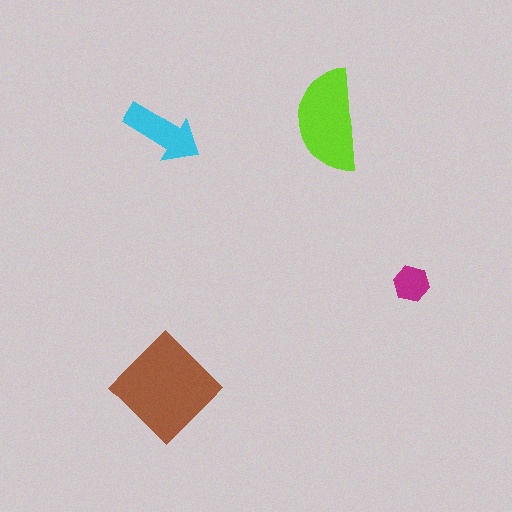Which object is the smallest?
The magenta hexagon.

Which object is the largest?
The brown diamond.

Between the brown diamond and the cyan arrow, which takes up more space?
The brown diamond.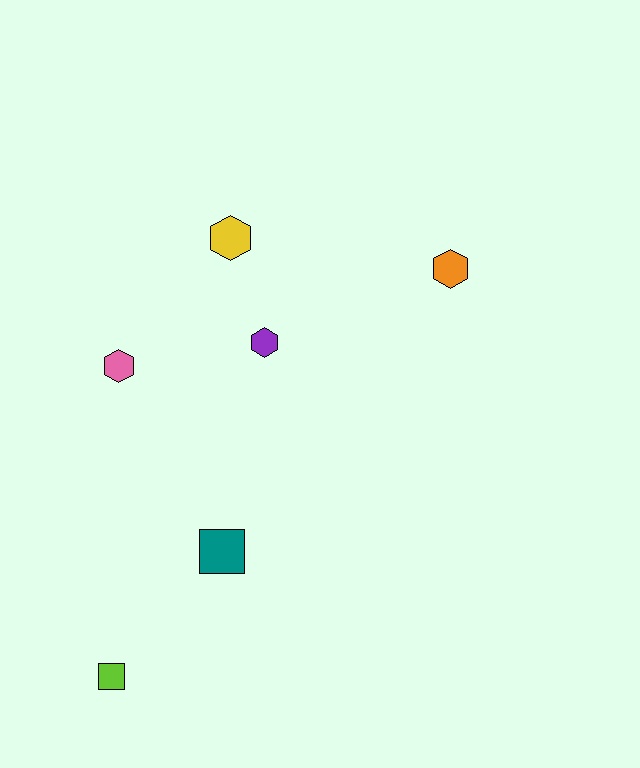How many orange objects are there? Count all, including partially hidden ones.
There is 1 orange object.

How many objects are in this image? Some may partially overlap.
There are 6 objects.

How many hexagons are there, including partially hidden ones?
There are 4 hexagons.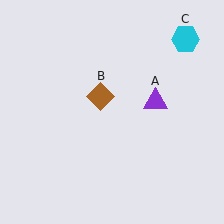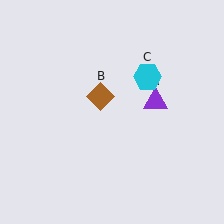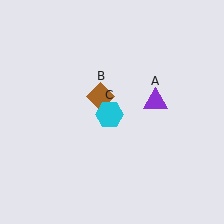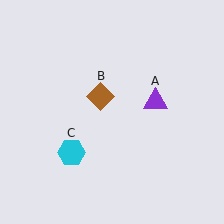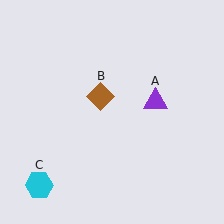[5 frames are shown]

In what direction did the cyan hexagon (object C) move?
The cyan hexagon (object C) moved down and to the left.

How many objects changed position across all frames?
1 object changed position: cyan hexagon (object C).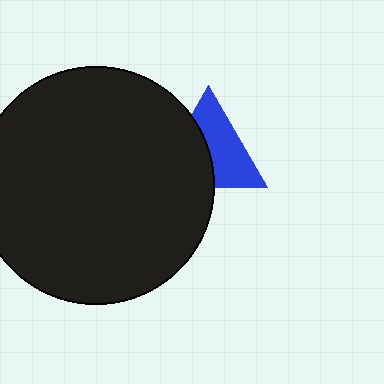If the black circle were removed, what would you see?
You would see the complete blue triangle.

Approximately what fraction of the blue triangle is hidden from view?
Roughly 44% of the blue triangle is hidden behind the black circle.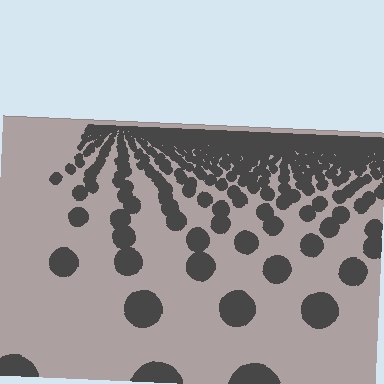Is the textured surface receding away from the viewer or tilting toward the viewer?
The surface is receding away from the viewer. Texture elements get smaller and denser toward the top.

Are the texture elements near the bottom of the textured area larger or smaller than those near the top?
Larger. Near the bottom, elements are closer to the viewer and appear at a bigger on-screen size.